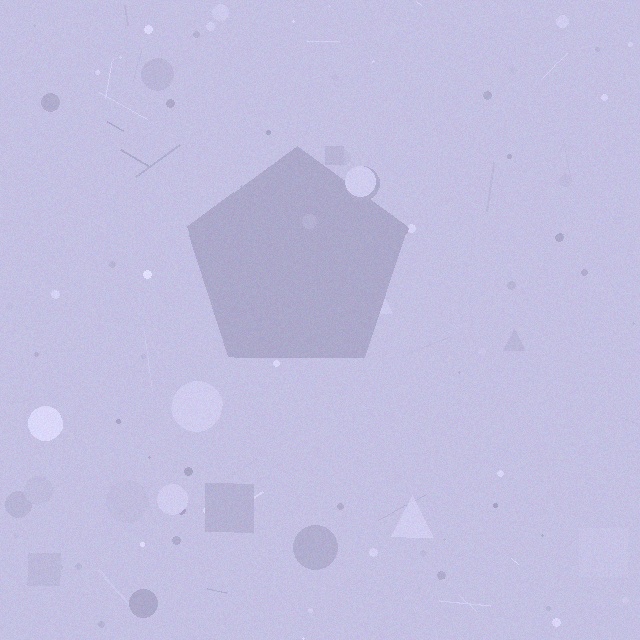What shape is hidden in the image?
A pentagon is hidden in the image.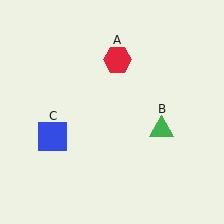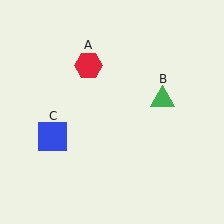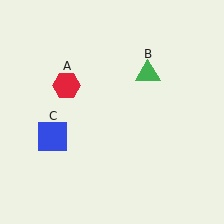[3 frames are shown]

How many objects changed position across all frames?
2 objects changed position: red hexagon (object A), green triangle (object B).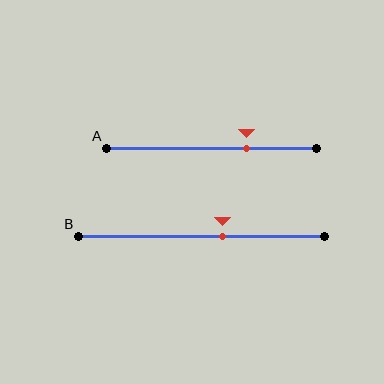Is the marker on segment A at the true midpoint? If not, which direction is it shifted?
No, the marker on segment A is shifted to the right by about 17% of the segment length.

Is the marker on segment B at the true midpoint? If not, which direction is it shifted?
No, the marker on segment B is shifted to the right by about 9% of the segment length.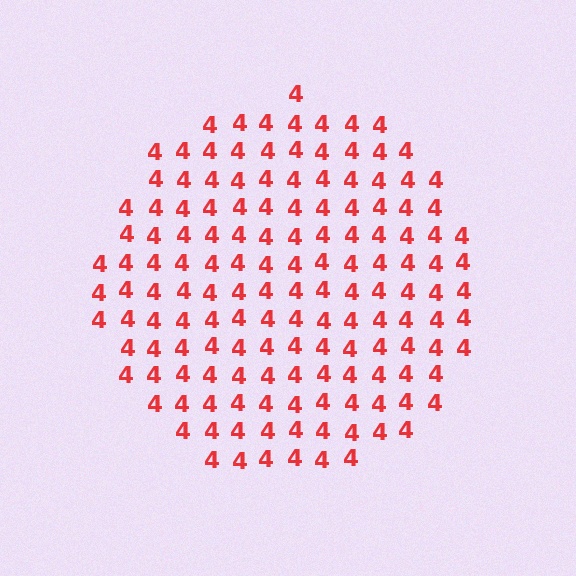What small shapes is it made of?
It is made of small digit 4's.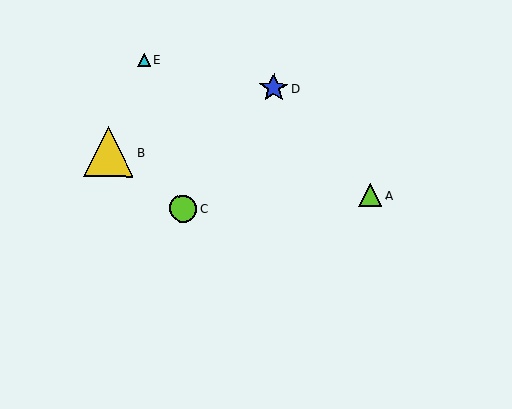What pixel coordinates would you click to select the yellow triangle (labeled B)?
Click at (109, 152) to select the yellow triangle B.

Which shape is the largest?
The yellow triangle (labeled B) is the largest.